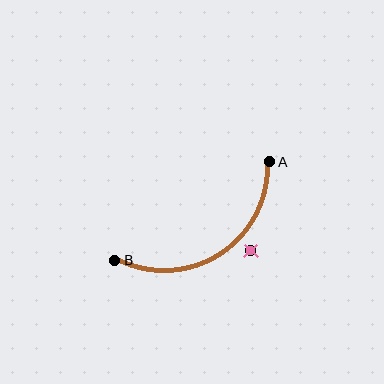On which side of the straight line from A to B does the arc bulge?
The arc bulges below the straight line connecting A and B.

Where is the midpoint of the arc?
The arc midpoint is the point on the curve farthest from the straight line joining A and B. It sits below that line.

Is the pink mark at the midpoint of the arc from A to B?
No — the pink mark does not lie on the arc at all. It sits slightly outside the curve.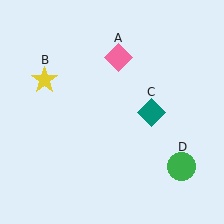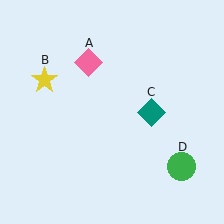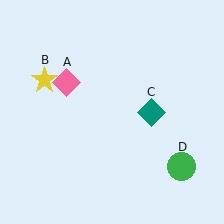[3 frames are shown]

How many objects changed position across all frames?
1 object changed position: pink diamond (object A).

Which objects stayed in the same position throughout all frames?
Yellow star (object B) and teal diamond (object C) and green circle (object D) remained stationary.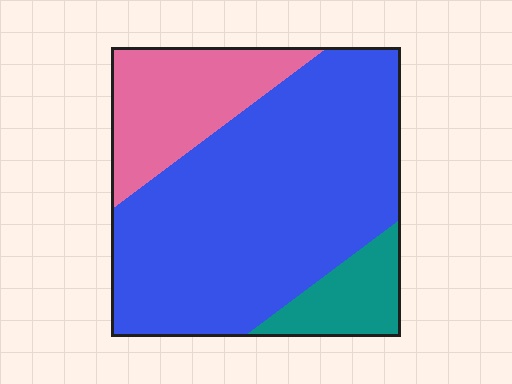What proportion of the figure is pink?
Pink covers roughly 20% of the figure.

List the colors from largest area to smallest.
From largest to smallest: blue, pink, teal.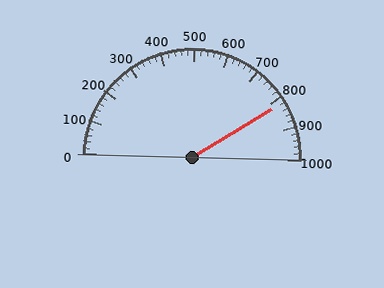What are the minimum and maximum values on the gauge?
The gauge ranges from 0 to 1000.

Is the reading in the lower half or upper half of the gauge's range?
The reading is in the upper half of the range (0 to 1000).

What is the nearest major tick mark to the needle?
The nearest major tick mark is 800.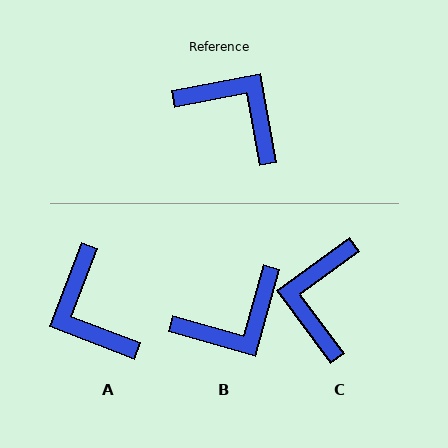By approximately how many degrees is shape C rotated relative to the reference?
Approximately 116 degrees counter-clockwise.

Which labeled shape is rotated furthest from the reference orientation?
A, about 149 degrees away.